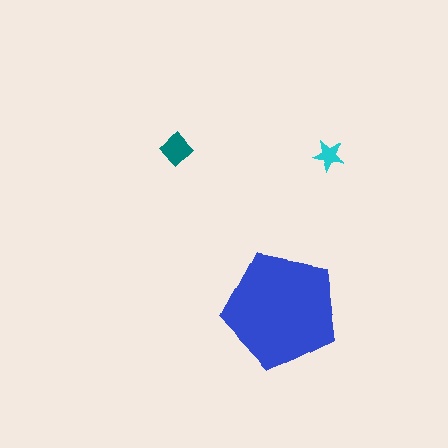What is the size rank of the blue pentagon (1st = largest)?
1st.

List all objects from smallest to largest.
The cyan star, the teal diamond, the blue pentagon.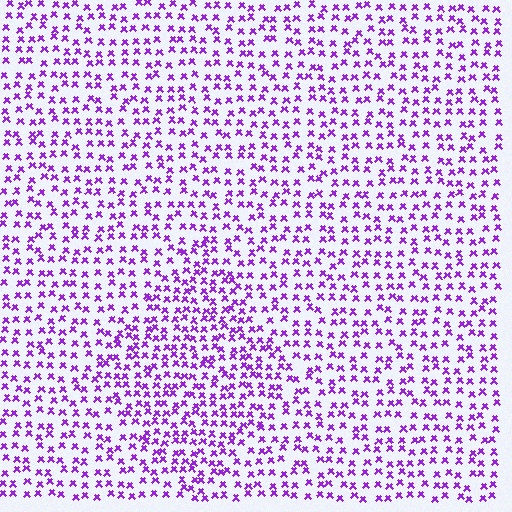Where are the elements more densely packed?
The elements are more densely packed inside the diamond boundary.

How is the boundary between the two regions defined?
The boundary is defined by a change in element density (approximately 1.5x ratio). All elements are the same color, size, and shape.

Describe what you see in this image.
The image contains small purple elements arranged at two different densities. A diamond-shaped region is visible where the elements are more densely packed than the surrounding area.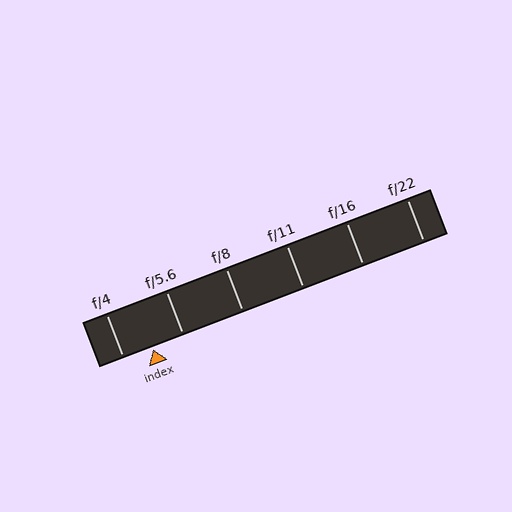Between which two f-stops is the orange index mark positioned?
The index mark is between f/4 and f/5.6.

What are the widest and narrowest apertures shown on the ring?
The widest aperture shown is f/4 and the narrowest is f/22.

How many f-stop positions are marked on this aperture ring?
There are 6 f-stop positions marked.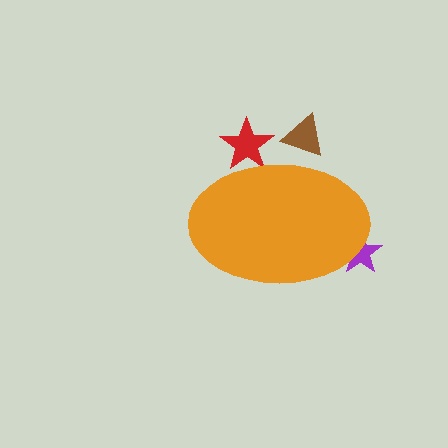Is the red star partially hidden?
Yes, the red star is partially hidden behind the orange ellipse.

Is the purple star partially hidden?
Yes, the purple star is partially hidden behind the orange ellipse.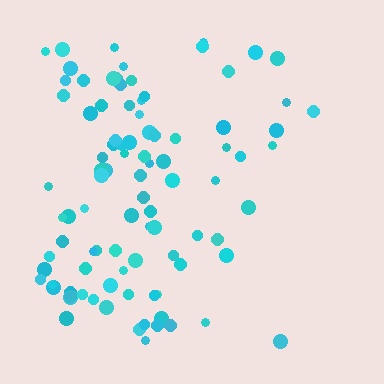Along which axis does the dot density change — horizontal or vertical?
Horizontal.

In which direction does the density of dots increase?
From right to left, with the left side densest.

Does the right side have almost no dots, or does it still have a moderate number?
Still a moderate number, just noticeably fewer than the left.